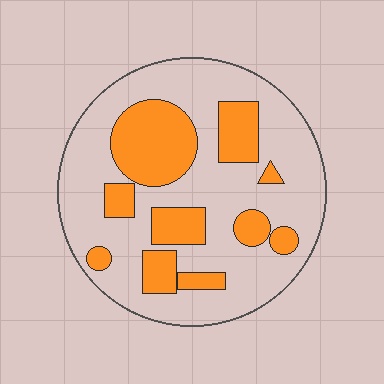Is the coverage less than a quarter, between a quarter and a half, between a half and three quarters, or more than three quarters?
Between a quarter and a half.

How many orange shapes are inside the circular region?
10.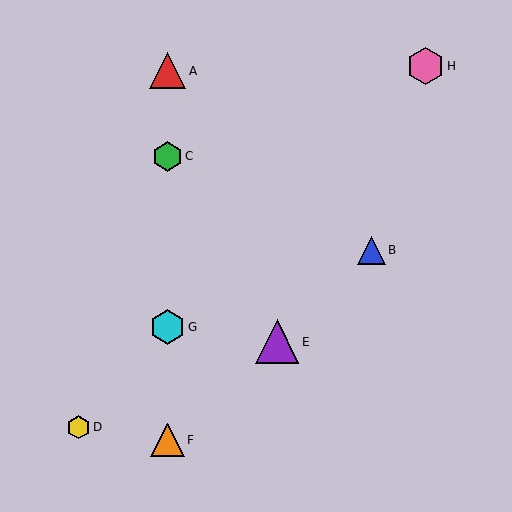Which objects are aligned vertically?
Objects A, C, F, G are aligned vertically.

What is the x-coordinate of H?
Object H is at x≈425.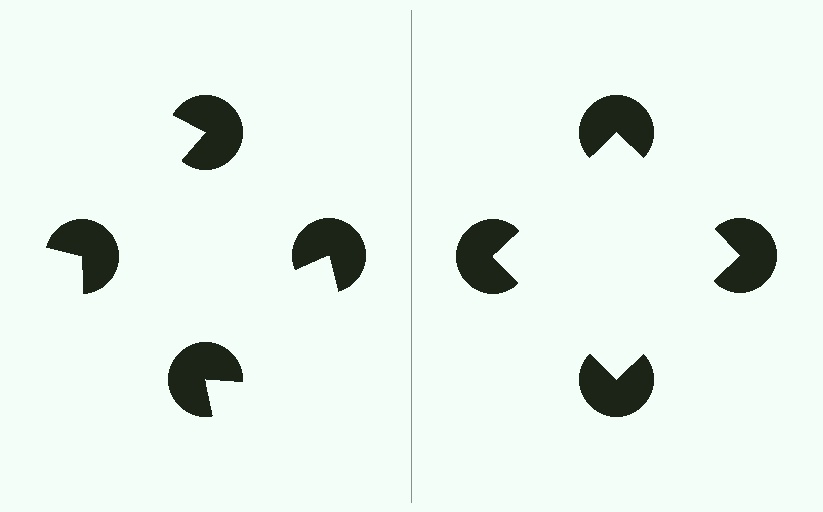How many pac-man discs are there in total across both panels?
8 — 4 on each side.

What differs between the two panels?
The pac-man discs are positioned identically on both sides; only the wedge orientations differ. On the right they align to a square; on the left they are misaligned.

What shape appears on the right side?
An illusory square.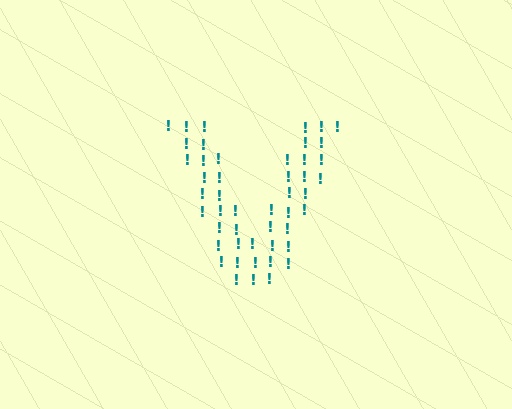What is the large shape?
The large shape is the letter V.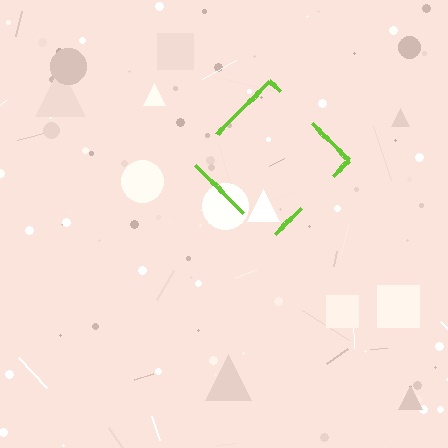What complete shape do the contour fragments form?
The contour fragments form a diamond.